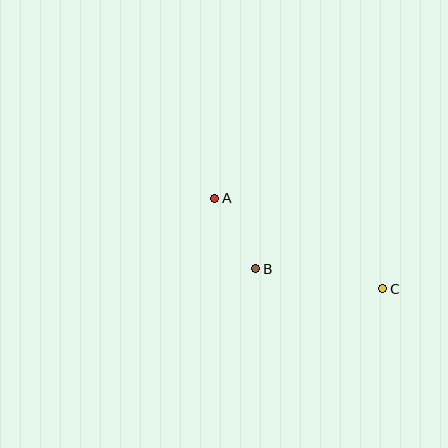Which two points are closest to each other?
Points A and B are closest to each other.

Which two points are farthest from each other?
Points A and C are farthest from each other.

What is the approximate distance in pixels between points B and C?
The distance between B and C is approximately 129 pixels.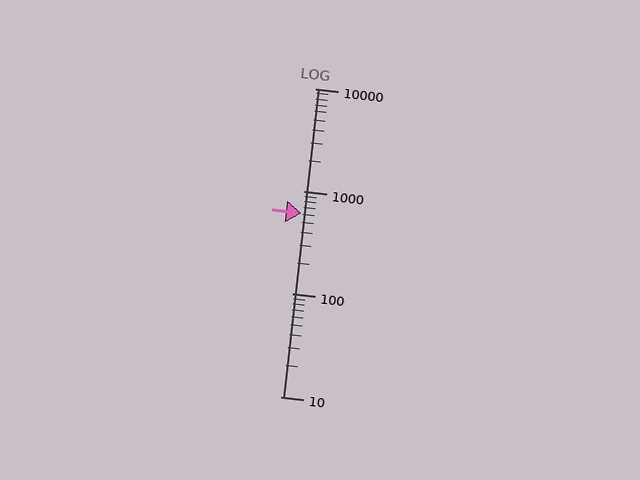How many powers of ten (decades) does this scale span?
The scale spans 3 decades, from 10 to 10000.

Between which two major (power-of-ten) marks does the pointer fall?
The pointer is between 100 and 1000.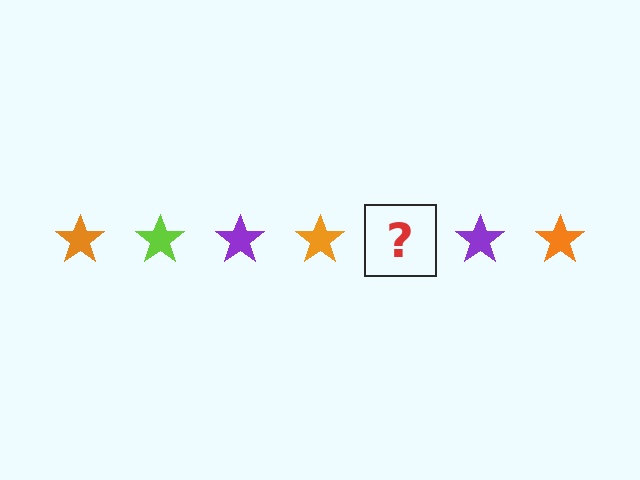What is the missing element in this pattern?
The missing element is a lime star.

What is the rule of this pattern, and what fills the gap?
The rule is that the pattern cycles through orange, lime, purple stars. The gap should be filled with a lime star.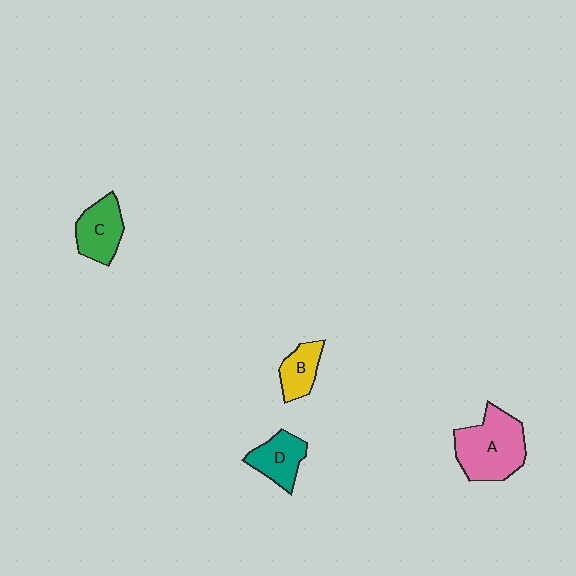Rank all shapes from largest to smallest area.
From largest to smallest: A (pink), C (green), D (teal), B (yellow).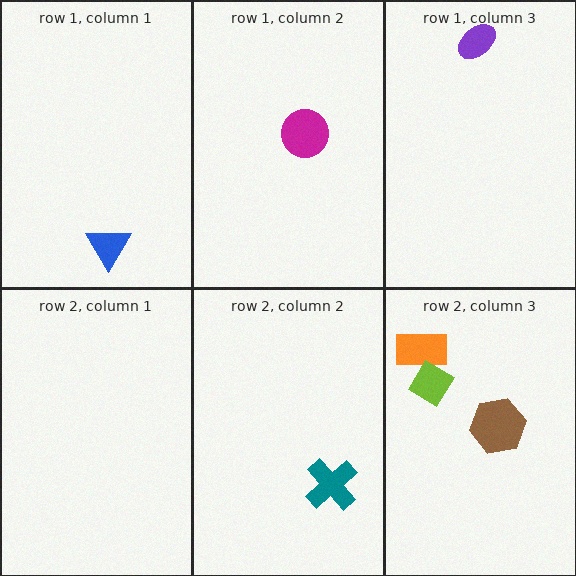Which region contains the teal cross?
The row 2, column 2 region.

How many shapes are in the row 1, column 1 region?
1.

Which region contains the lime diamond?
The row 2, column 3 region.